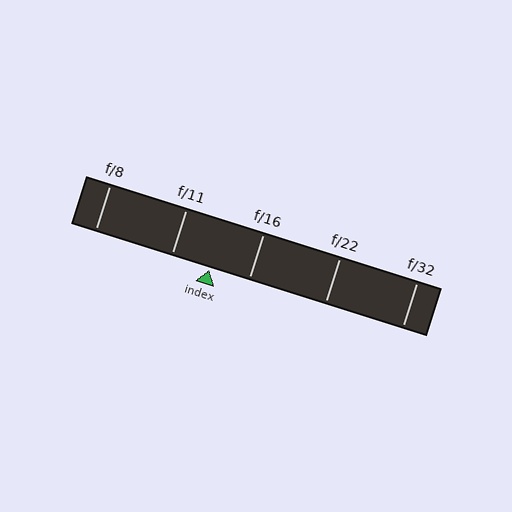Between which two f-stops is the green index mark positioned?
The index mark is between f/11 and f/16.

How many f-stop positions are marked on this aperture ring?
There are 5 f-stop positions marked.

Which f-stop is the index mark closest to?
The index mark is closest to f/16.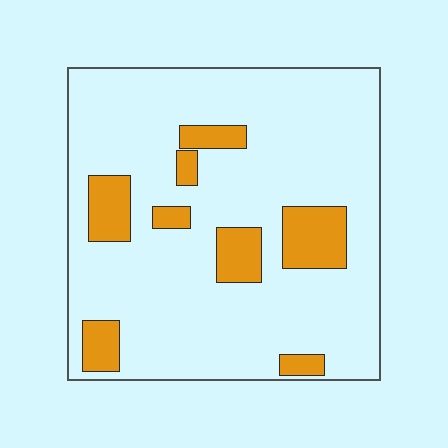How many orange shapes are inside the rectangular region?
8.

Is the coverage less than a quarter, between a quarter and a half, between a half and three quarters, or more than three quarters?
Less than a quarter.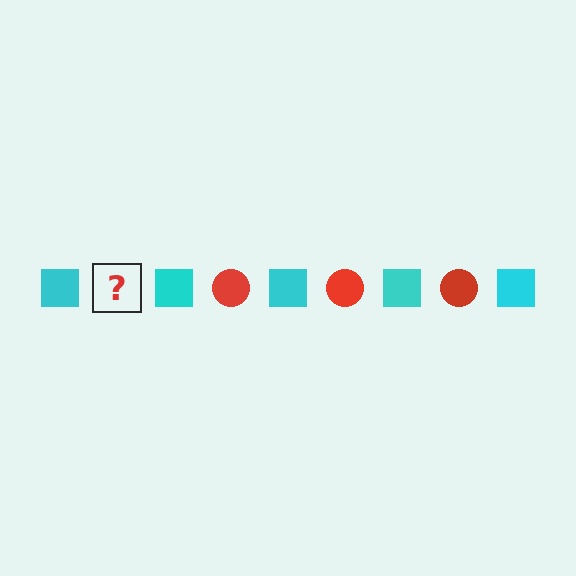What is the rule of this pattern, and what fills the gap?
The rule is that the pattern alternates between cyan square and red circle. The gap should be filled with a red circle.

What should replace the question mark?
The question mark should be replaced with a red circle.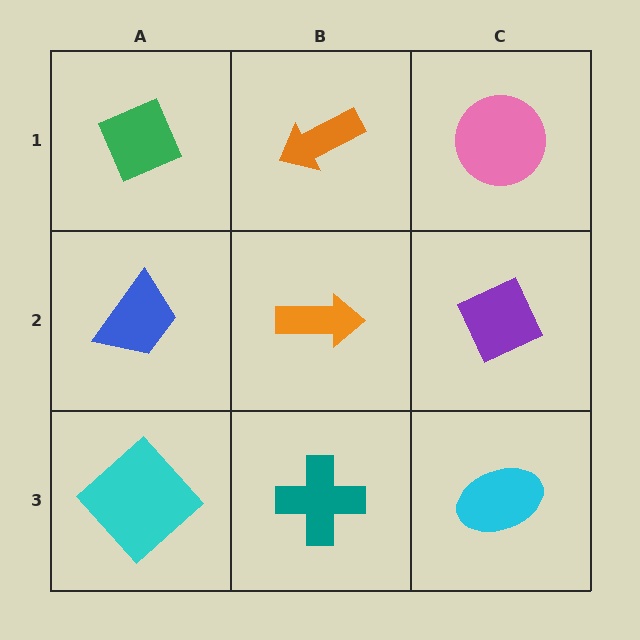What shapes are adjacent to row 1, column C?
A purple diamond (row 2, column C), an orange arrow (row 1, column B).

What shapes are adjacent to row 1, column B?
An orange arrow (row 2, column B), a green diamond (row 1, column A), a pink circle (row 1, column C).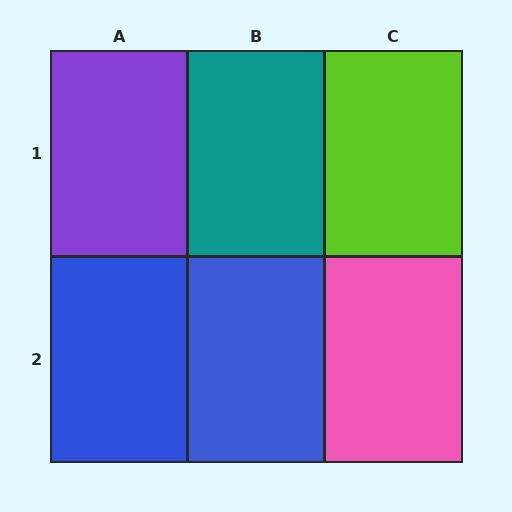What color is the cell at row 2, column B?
Blue.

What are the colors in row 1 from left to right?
Purple, teal, lime.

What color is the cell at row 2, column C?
Pink.